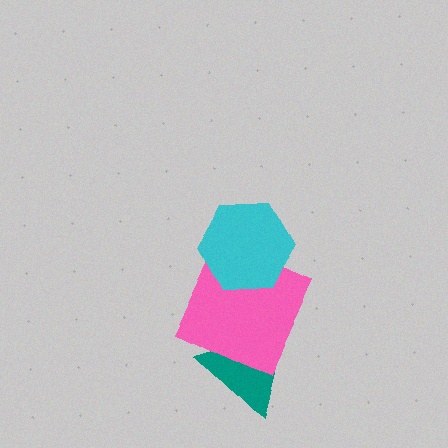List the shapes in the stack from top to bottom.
From top to bottom: the cyan hexagon, the pink square, the teal triangle.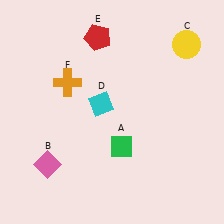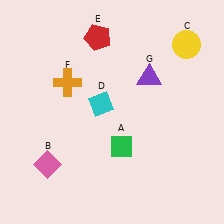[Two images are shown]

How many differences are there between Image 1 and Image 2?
There is 1 difference between the two images.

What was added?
A purple triangle (G) was added in Image 2.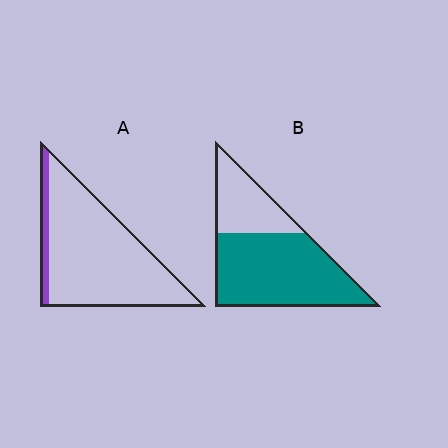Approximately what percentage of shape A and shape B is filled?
A is approximately 10% and B is approximately 70%.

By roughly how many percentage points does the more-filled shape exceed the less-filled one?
By roughly 60 percentage points (B over A).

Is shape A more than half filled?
No.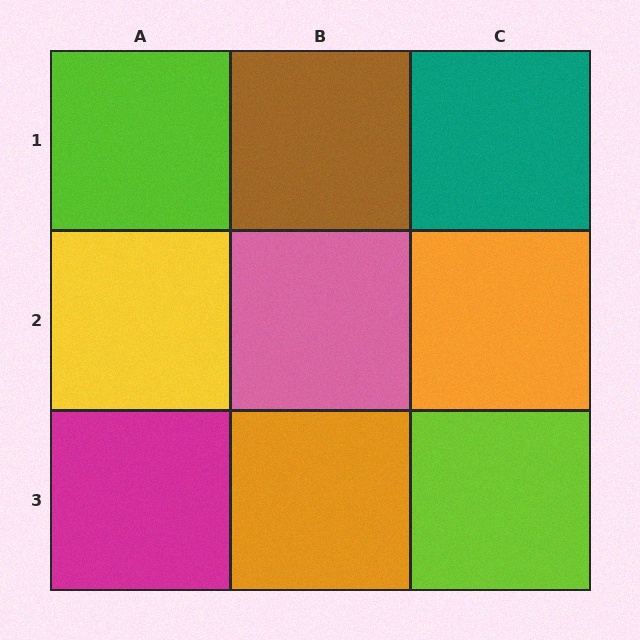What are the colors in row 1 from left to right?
Lime, brown, teal.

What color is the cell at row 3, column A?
Magenta.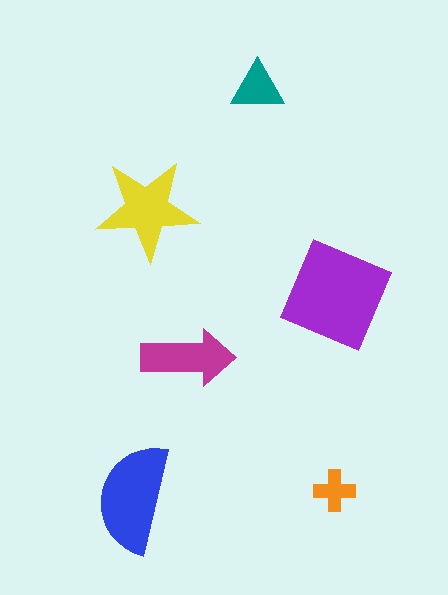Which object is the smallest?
The orange cross.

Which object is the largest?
The purple diamond.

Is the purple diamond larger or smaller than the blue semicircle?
Larger.